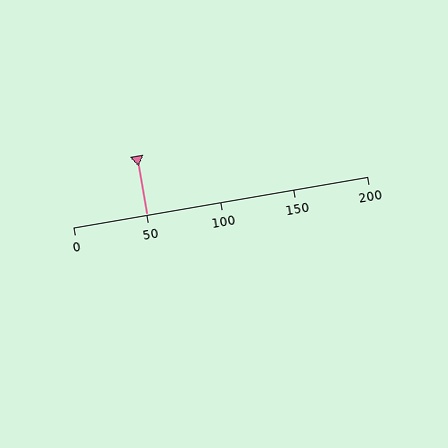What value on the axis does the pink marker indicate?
The marker indicates approximately 50.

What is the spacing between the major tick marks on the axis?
The major ticks are spaced 50 apart.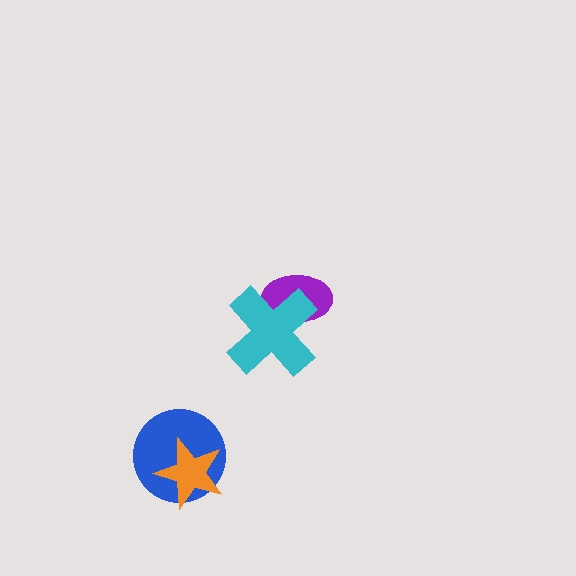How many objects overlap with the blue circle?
1 object overlaps with the blue circle.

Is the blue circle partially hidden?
Yes, it is partially covered by another shape.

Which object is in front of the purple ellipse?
The cyan cross is in front of the purple ellipse.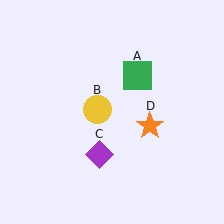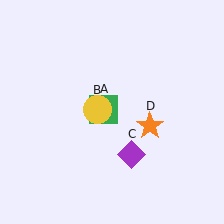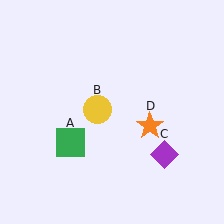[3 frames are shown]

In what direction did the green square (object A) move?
The green square (object A) moved down and to the left.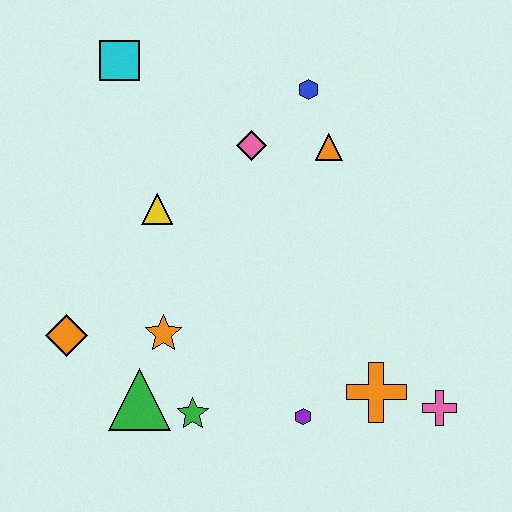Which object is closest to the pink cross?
The orange cross is closest to the pink cross.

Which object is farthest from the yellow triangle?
The pink cross is farthest from the yellow triangle.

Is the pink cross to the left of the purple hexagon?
No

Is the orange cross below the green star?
No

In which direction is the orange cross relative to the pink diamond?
The orange cross is below the pink diamond.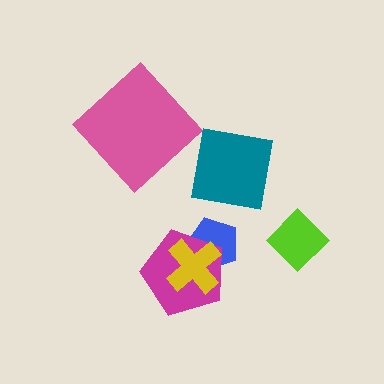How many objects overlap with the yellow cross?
2 objects overlap with the yellow cross.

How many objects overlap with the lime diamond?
0 objects overlap with the lime diamond.